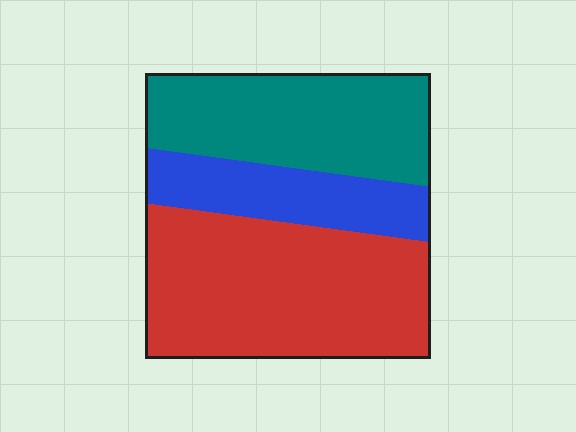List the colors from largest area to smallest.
From largest to smallest: red, teal, blue.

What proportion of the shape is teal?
Teal takes up about one third (1/3) of the shape.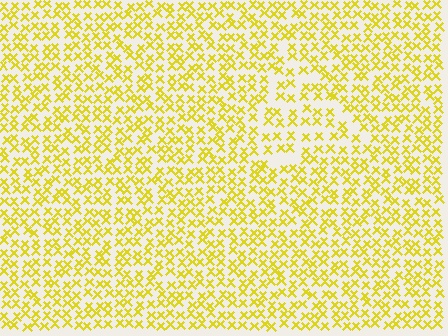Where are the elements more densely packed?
The elements are more densely packed outside the triangle boundary.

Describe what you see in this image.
The image contains small yellow elements arranged at two different densities. A triangle-shaped region is visible where the elements are less densely packed than the surrounding area.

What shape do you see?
I see a triangle.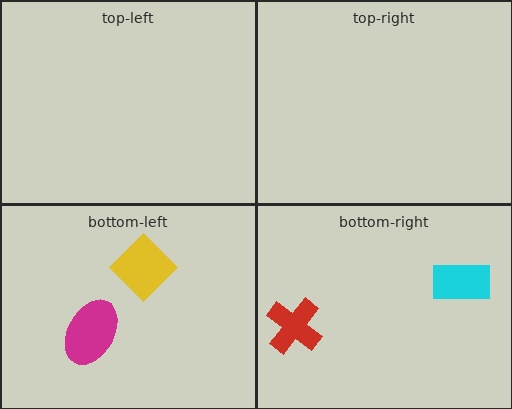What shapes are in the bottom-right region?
The red cross, the cyan rectangle.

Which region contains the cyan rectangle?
The bottom-right region.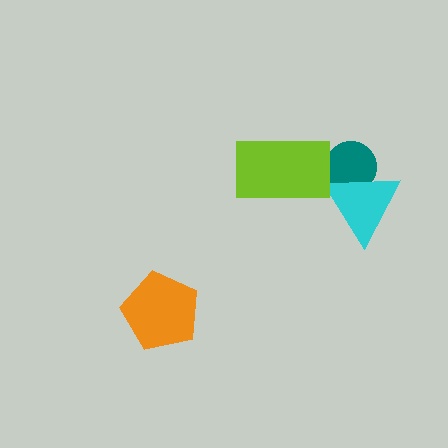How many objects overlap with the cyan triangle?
1 object overlaps with the cyan triangle.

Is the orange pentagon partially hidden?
No, no other shape covers it.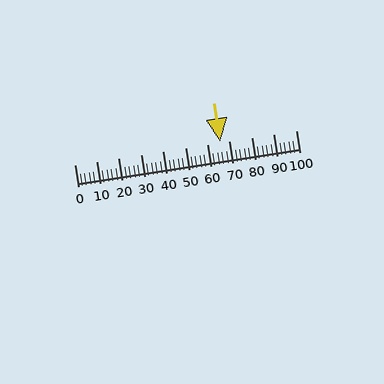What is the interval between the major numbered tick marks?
The major tick marks are spaced 10 units apart.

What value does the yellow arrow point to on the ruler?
The yellow arrow points to approximately 66.